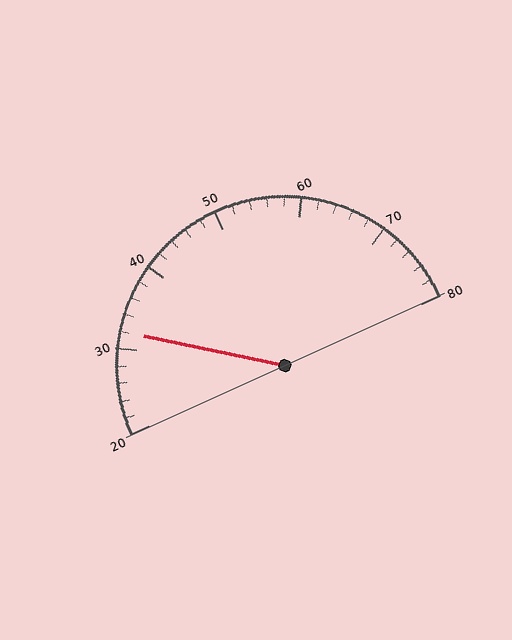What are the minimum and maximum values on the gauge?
The gauge ranges from 20 to 80.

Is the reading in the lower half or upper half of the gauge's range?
The reading is in the lower half of the range (20 to 80).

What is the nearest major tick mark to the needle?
The nearest major tick mark is 30.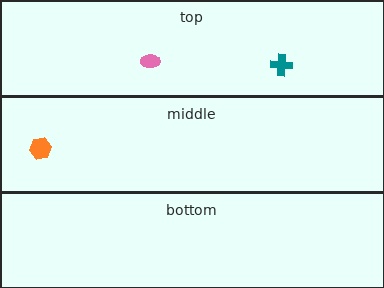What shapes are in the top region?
The pink ellipse, the teal cross.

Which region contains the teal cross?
The top region.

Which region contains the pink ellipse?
The top region.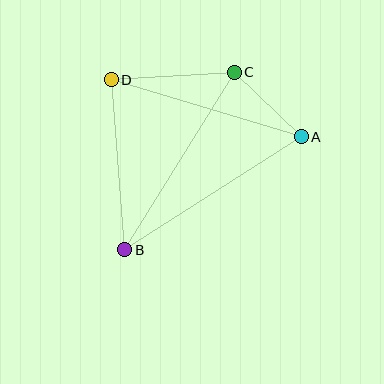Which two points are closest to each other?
Points A and C are closest to each other.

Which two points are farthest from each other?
Points A and B are farthest from each other.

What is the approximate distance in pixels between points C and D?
The distance between C and D is approximately 124 pixels.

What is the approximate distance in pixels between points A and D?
The distance between A and D is approximately 198 pixels.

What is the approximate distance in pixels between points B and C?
The distance between B and C is approximately 209 pixels.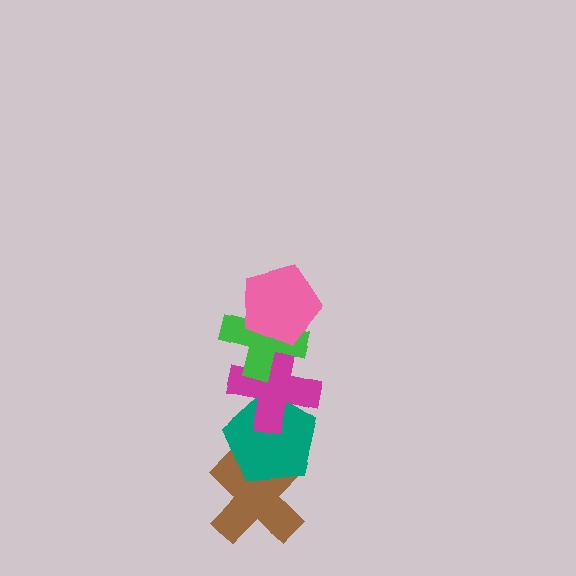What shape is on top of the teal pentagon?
The magenta cross is on top of the teal pentagon.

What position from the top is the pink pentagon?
The pink pentagon is 1st from the top.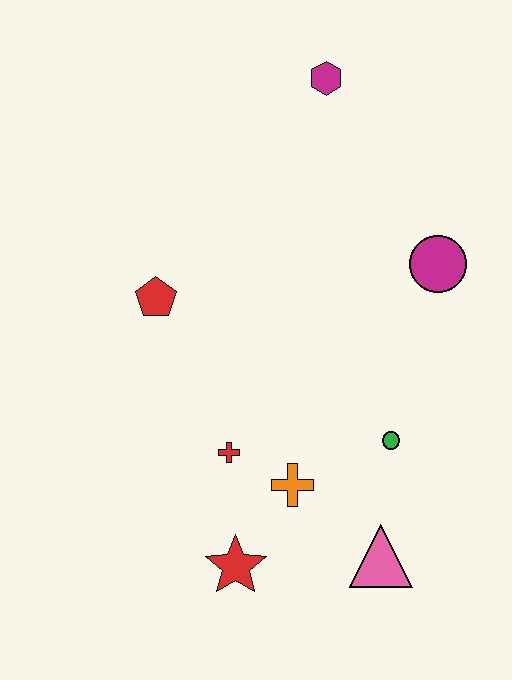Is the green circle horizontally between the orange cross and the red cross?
No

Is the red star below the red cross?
Yes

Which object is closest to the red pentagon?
The red cross is closest to the red pentagon.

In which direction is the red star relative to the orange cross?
The red star is below the orange cross.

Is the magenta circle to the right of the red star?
Yes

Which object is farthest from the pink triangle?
The magenta hexagon is farthest from the pink triangle.